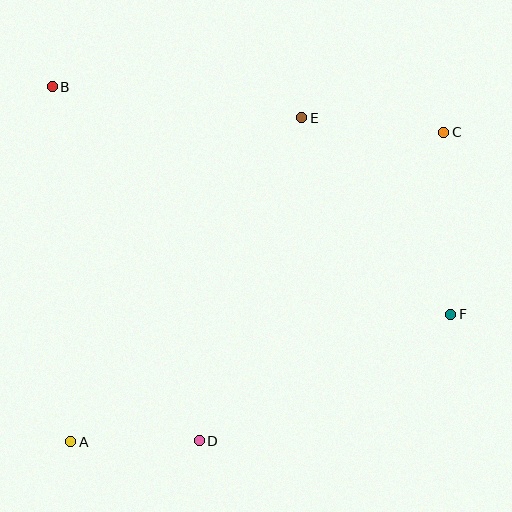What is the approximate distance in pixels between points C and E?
The distance between C and E is approximately 143 pixels.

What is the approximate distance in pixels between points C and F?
The distance between C and F is approximately 182 pixels.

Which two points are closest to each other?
Points A and D are closest to each other.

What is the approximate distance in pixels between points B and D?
The distance between B and D is approximately 383 pixels.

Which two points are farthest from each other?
Points A and C are farthest from each other.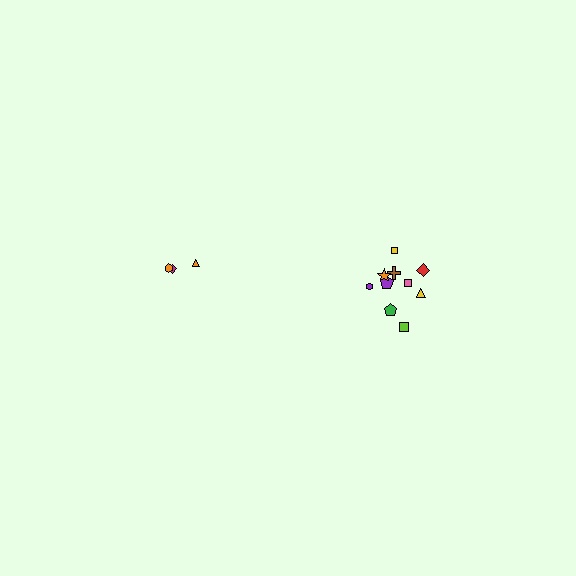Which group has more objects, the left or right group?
The right group.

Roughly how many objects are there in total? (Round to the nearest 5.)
Roughly 15 objects in total.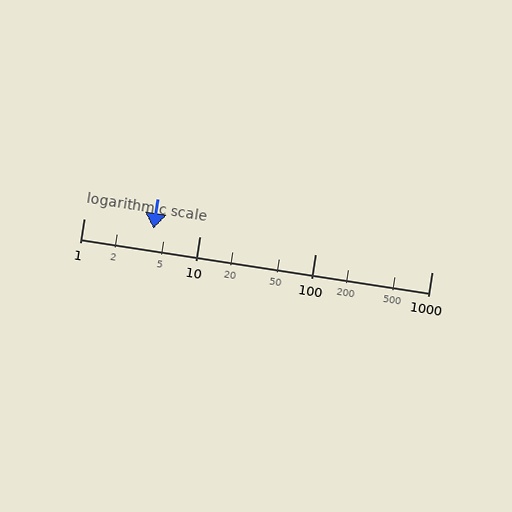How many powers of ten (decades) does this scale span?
The scale spans 3 decades, from 1 to 1000.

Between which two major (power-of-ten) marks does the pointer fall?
The pointer is between 1 and 10.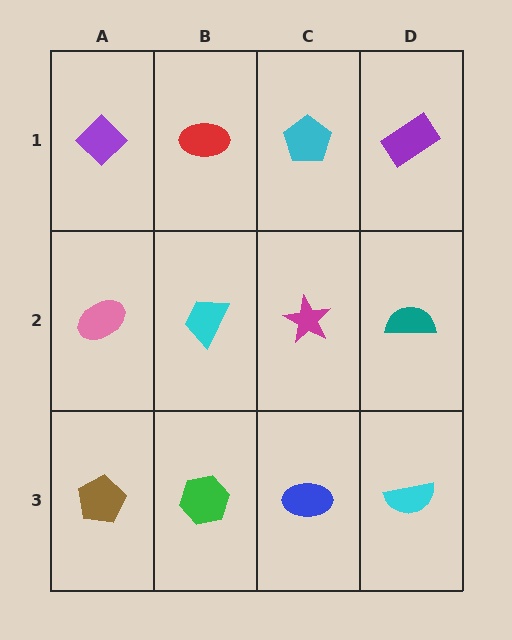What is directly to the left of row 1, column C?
A red ellipse.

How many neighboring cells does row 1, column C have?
3.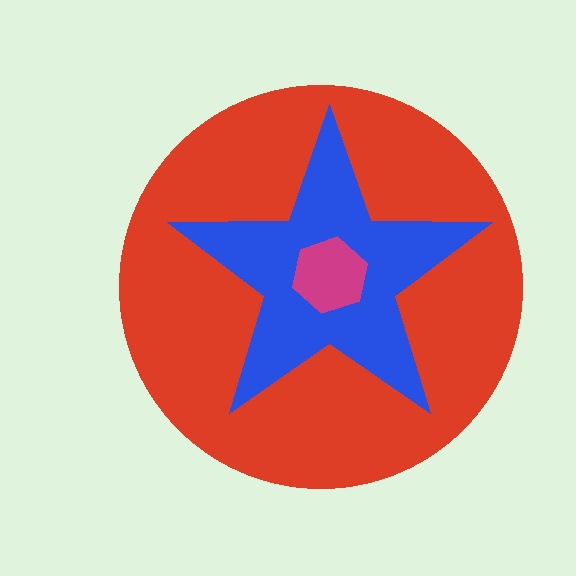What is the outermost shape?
The red circle.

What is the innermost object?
The magenta hexagon.